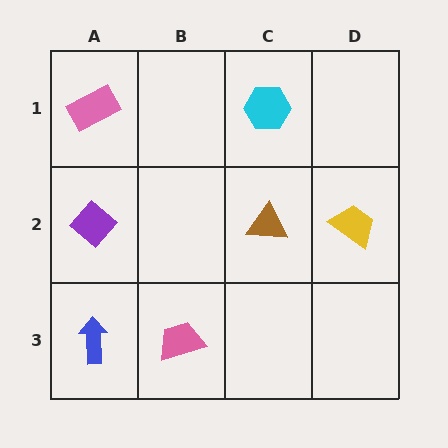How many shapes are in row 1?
2 shapes.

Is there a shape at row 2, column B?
No, that cell is empty.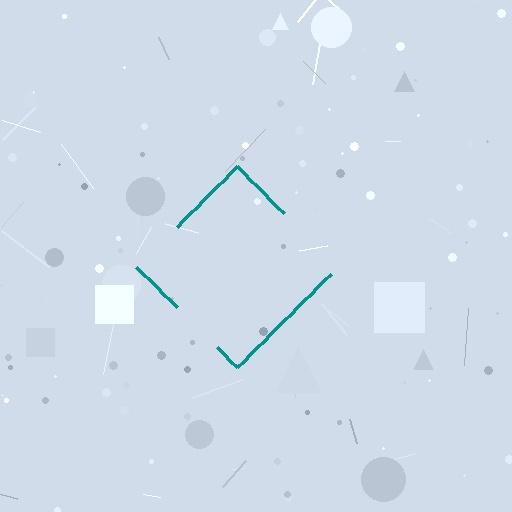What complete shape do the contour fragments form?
The contour fragments form a diamond.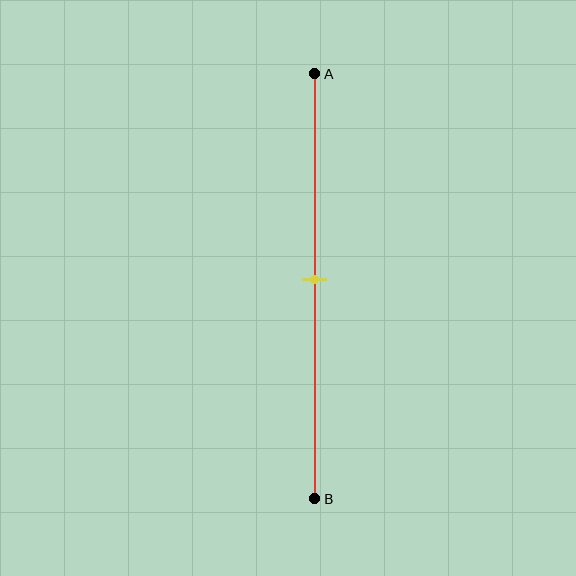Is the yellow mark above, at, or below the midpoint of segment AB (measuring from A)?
The yellow mark is approximately at the midpoint of segment AB.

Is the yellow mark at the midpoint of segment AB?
Yes, the mark is approximately at the midpoint.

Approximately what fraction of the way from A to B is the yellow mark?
The yellow mark is approximately 50% of the way from A to B.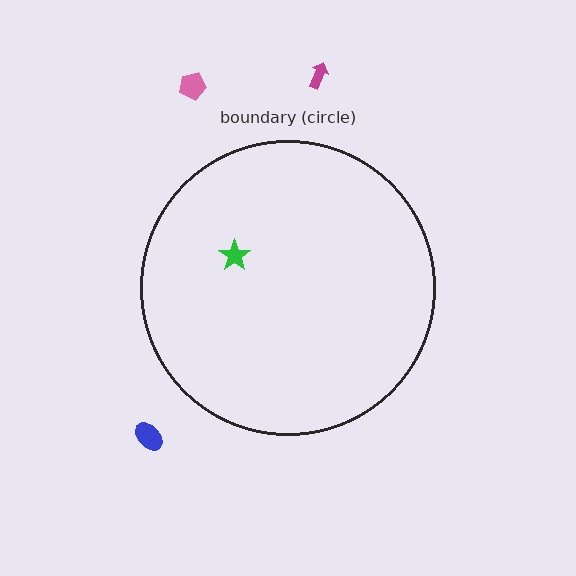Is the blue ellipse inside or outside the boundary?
Outside.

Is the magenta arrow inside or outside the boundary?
Outside.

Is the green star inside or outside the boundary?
Inside.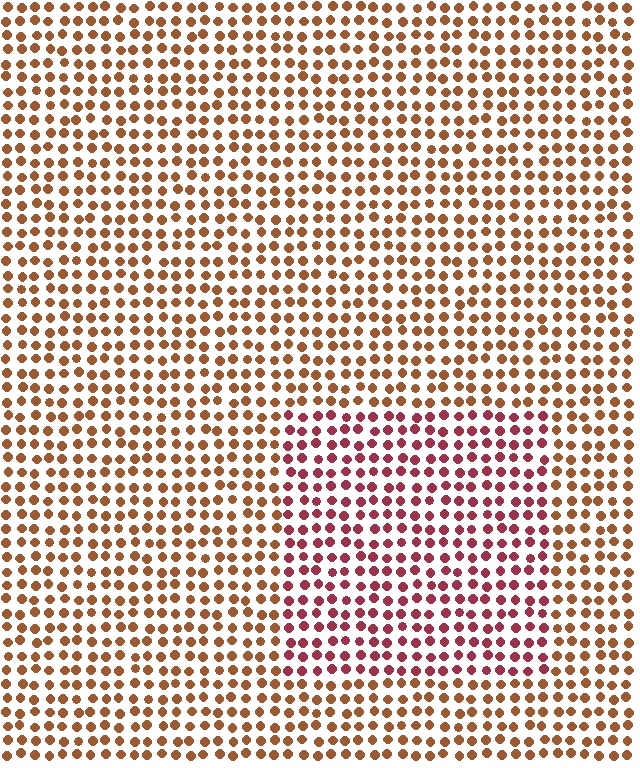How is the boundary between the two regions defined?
The boundary is defined purely by a slight shift in hue (about 37 degrees). Spacing, size, and orientation are identical on both sides.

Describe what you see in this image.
The image is filled with small brown elements in a uniform arrangement. A rectangle-shaped region is visible where the elements are tinted to a slightly different hue, forming a subtle color boundary.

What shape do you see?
I see a rectangle.